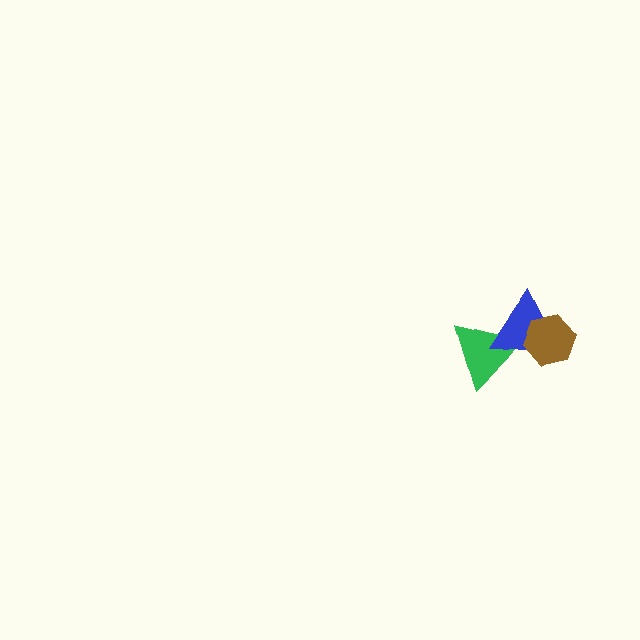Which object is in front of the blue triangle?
The brown hexagon is in front of the blue triangle.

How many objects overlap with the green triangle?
1 object overlaps with the green triangle.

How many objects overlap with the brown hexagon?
1 object overlaps with the brown hexagon.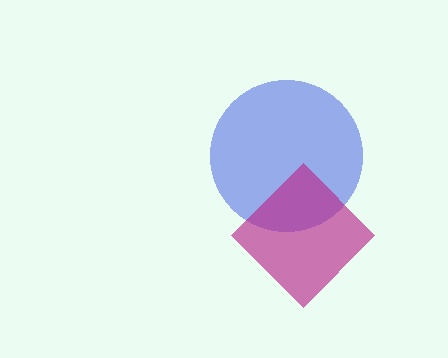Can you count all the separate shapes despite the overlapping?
Yes, there are 2 separate shapes.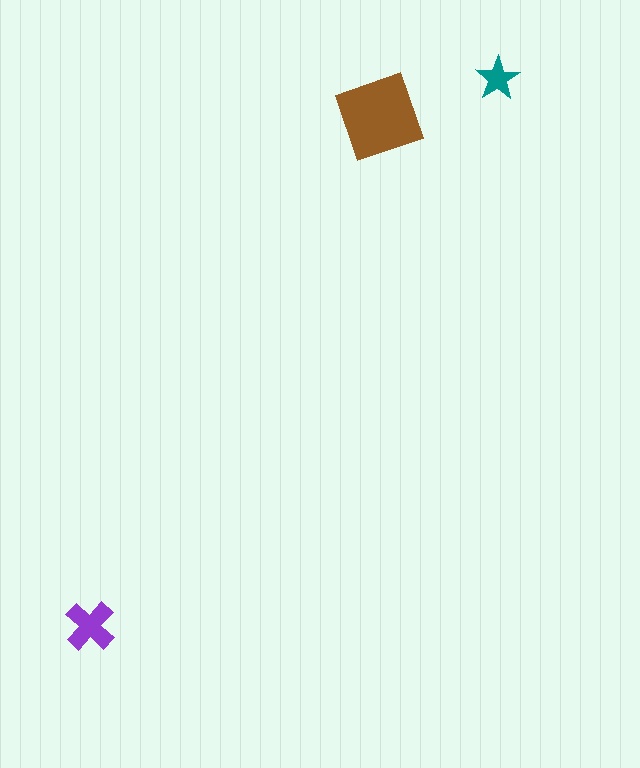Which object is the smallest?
The teal star.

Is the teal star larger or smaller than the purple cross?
Smaller.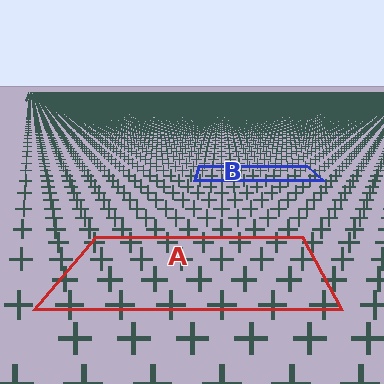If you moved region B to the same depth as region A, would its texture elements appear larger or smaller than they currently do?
They would appear larger. At a closer depth, the same texture elements are projected at a bigger on-screen size.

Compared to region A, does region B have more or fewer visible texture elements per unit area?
Region B has more texture elements per unit area — they are packed more densely because it is farther away.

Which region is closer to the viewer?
Region A is closer. The texture elements there are larger and more spread out.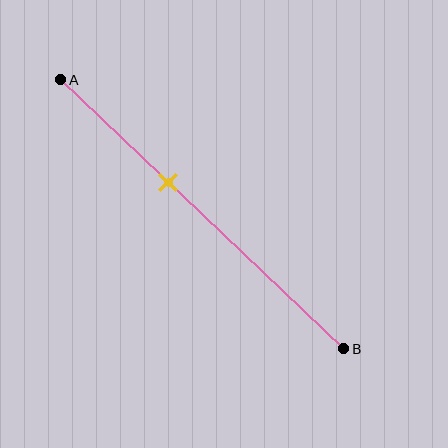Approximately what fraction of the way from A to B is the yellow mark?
The yellow mark is approximately 40% of the way from A to B.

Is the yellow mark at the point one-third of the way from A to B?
No, the mark is at about 40% from A, not at the 33% one-third point.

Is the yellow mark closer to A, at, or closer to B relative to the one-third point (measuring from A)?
The yellow mark is closer to point B than the one-third point of segment AB.